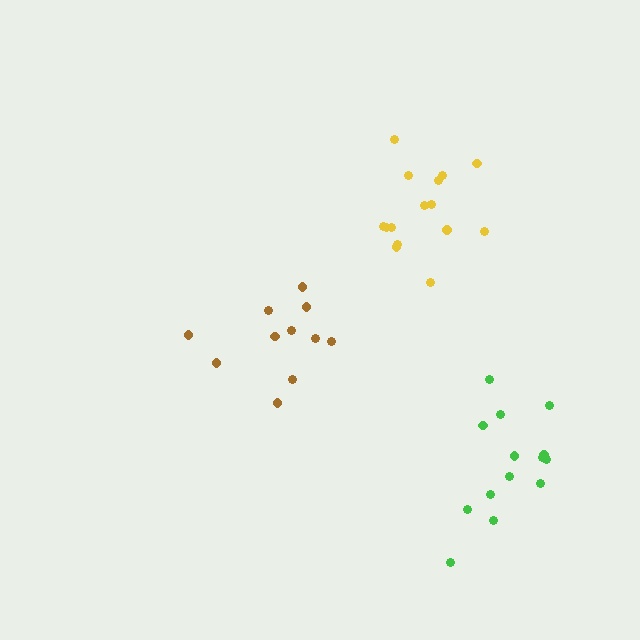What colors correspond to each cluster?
The clusters are colored: brown, yellow, green.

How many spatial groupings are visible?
There are 3 spatial groupings.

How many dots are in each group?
Group 1: 11 dots, Group 2: 15 dots, Group 3: 14 dots (40 total).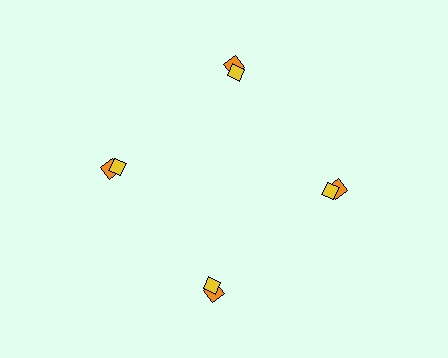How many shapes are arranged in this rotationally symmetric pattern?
There are 8 shapes, arranged in 4 groups of 2.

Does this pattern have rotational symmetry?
Yes, this pattern has 4-fold rotational symmetry. It looks the same after rotating 90 degrees around the center.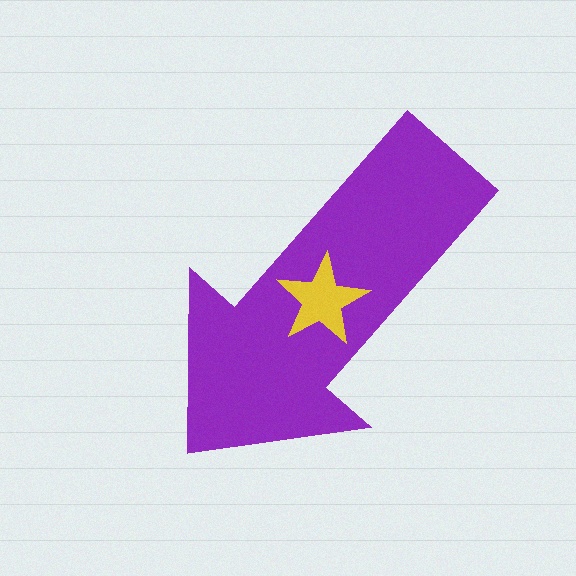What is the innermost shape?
The yellow star.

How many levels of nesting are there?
2.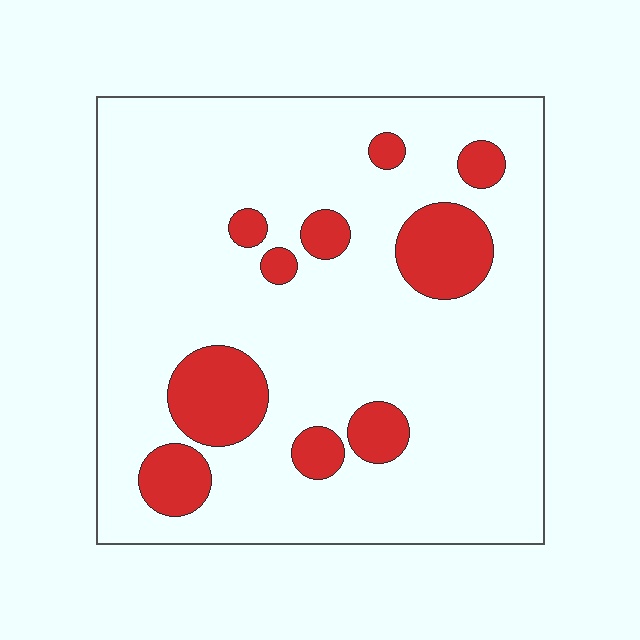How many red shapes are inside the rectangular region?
10.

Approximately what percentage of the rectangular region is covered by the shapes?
Approximately 15%.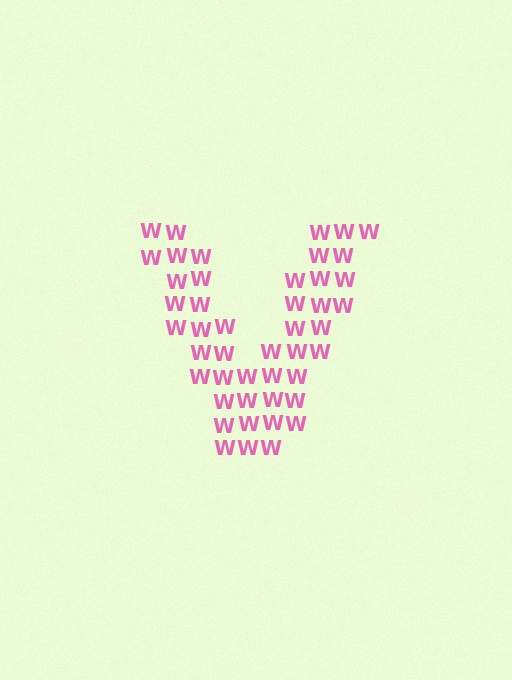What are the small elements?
The small elements are letter W's.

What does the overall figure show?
The overall figure shows the letter V.